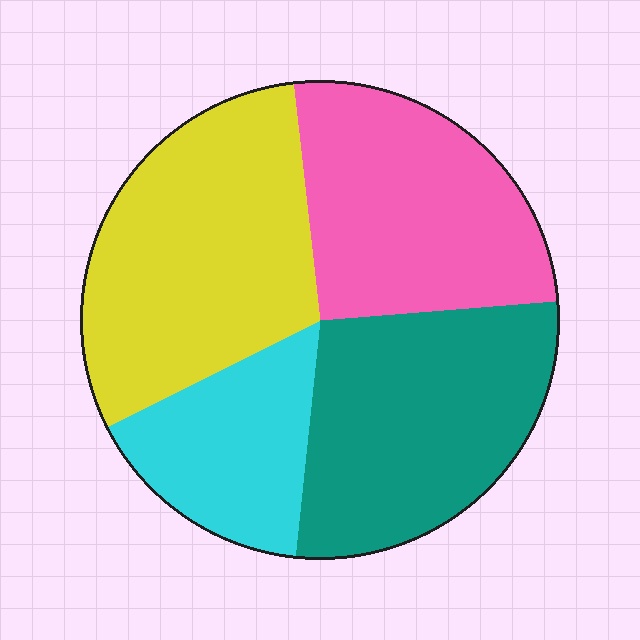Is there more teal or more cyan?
Teal.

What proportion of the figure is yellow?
Yellow takes up about one third (1/3) of the figure.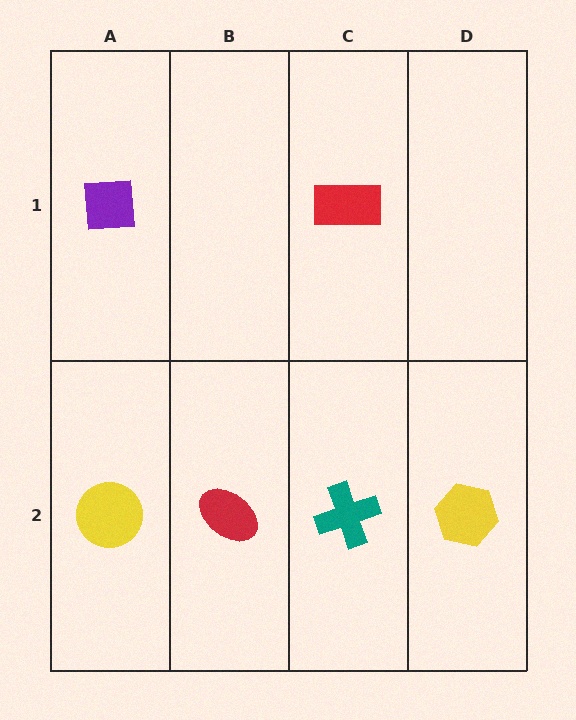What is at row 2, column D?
A yellow hexagon.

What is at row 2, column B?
A red ellipse.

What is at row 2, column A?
A yellow circle.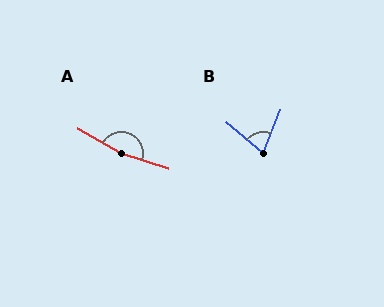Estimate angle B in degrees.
Approximately 72 degrees.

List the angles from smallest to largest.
B (72°), A (168°).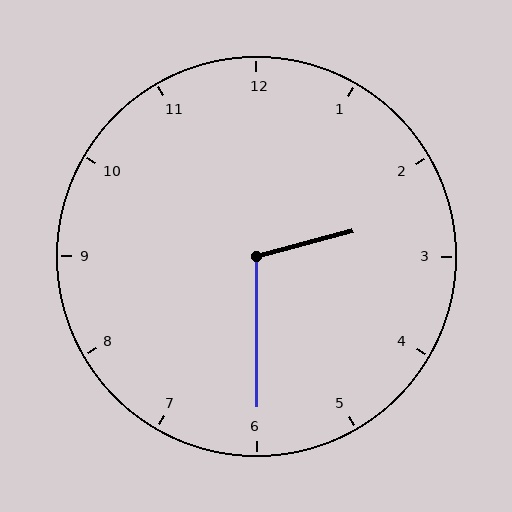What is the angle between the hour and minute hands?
Approximately 105 degrees.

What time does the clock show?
2:30.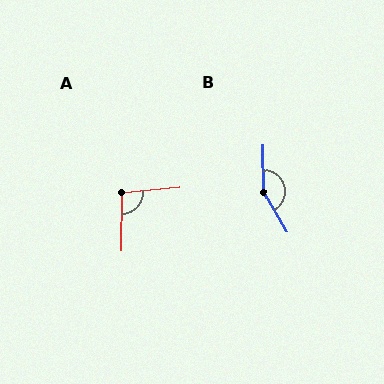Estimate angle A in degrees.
Approximately 96 degrees.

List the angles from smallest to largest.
A (96°), B (150°).